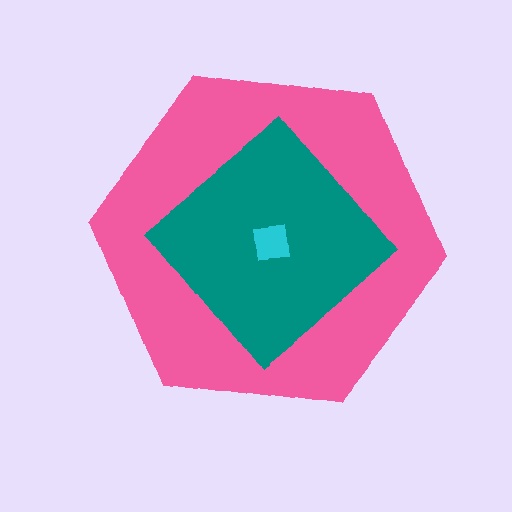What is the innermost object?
The cyan square.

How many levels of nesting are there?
3.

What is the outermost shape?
The pink hexagon.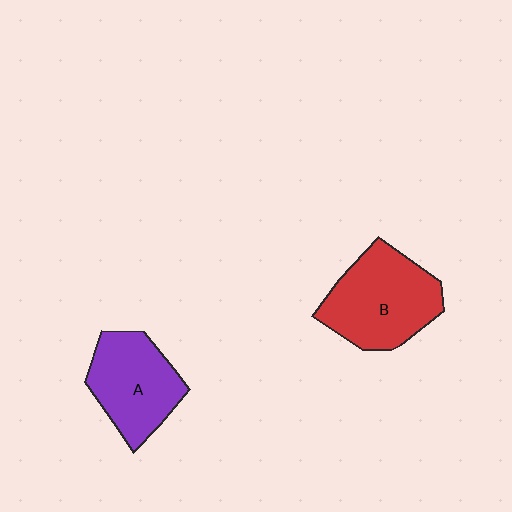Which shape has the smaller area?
Shape A (purple).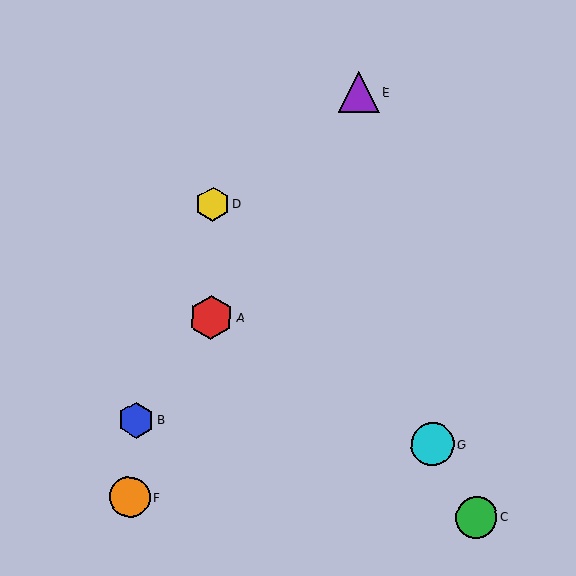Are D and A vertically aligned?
Yes, both are at x≈213.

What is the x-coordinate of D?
Object D is at x≈213.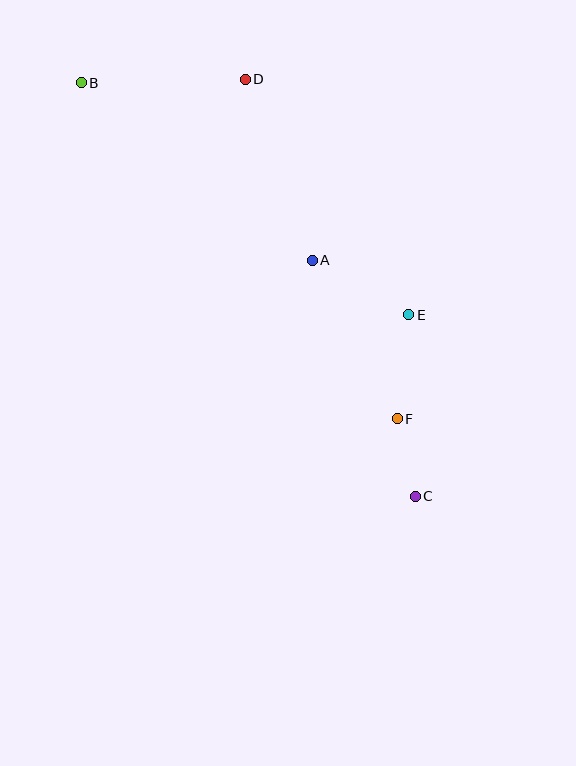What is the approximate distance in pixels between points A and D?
The distance between A and D is approximately 193 pixels.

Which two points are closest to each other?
Points C and F are closest to each other.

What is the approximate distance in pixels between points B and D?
The distance between B and D is approximately 164 pixels.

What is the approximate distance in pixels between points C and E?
The distance between C and E is approximately 182 pixels.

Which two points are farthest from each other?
Points B and C are farthest from each other.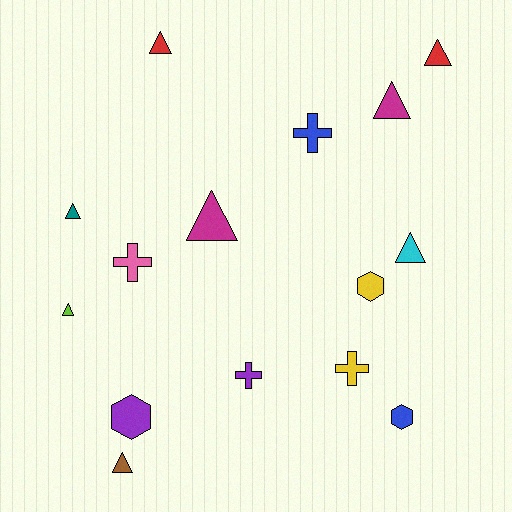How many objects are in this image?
There are 15 objects.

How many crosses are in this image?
There are 4 crosses.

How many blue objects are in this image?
There are 2 blue objects.